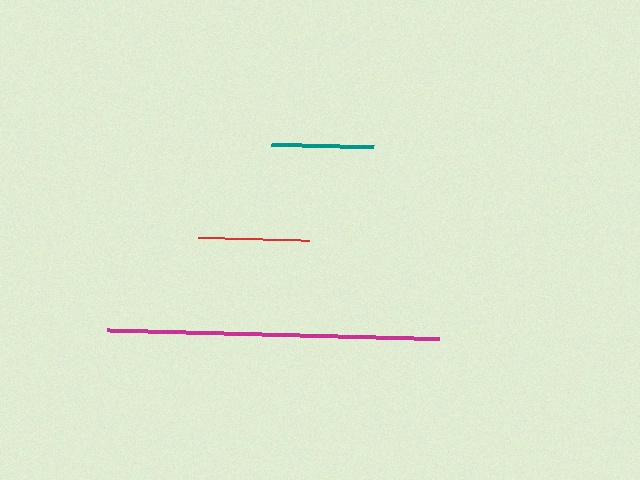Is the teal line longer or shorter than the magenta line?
The magenta line is longer than the teal line.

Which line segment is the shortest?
The teal line is the shortest at approximately 102 pixels.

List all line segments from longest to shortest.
From longest to shortest: magenta, red, teal.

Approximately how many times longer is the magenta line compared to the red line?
The magenta line is approximately 3.0 times the length of the red line.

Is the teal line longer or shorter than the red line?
The red line is longer than the teal line.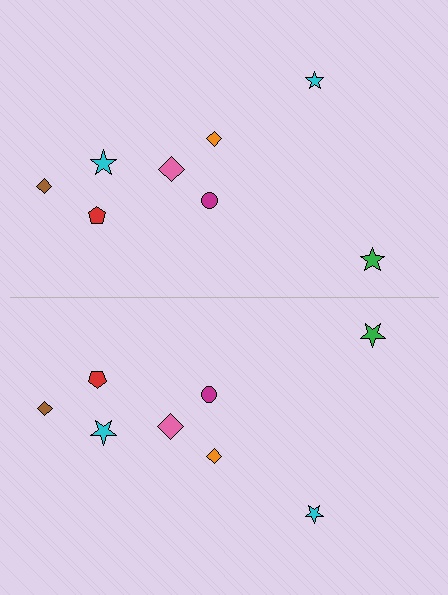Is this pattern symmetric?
Yes, this pattern has bilateral (reflection) symmetry.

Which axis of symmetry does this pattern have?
The pattern has a horizontal axis of symmetry running through the center of the image.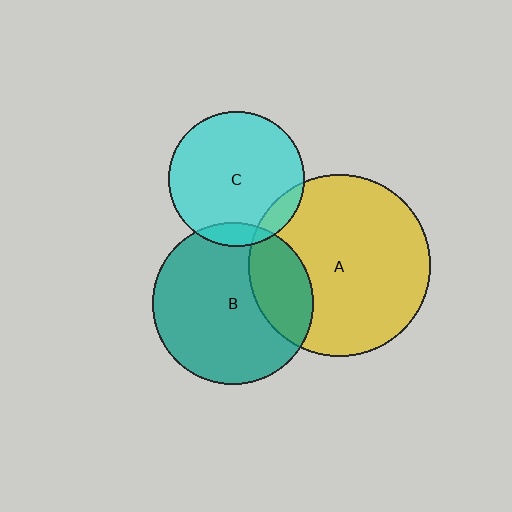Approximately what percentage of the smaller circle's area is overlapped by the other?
Approximately 25%.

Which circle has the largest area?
Circle A (yellow).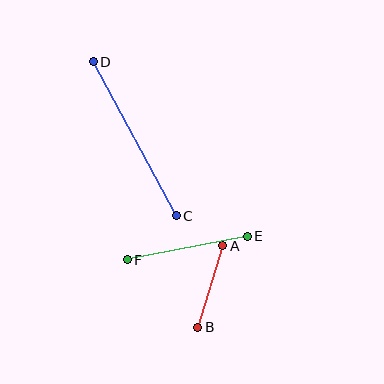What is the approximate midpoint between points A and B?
The midpoint is at approximately (210, 286) pixels.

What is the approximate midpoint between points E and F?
The midpoint is at approximately (187, 248) pixels.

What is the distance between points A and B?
The distance is approximately 85 pixels.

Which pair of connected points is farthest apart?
Points C and D are farthest apart.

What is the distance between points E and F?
The distance is approximately 122 pixels.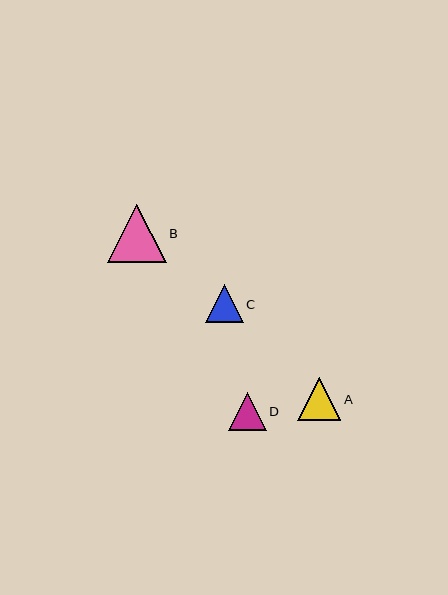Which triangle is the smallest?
Triangle C is the smallest with a size of approximately 37 pixels.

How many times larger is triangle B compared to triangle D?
Triangle B is approximately 1.5 times the size of triangle D.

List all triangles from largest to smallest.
From largest to smallest: B, A, D, C.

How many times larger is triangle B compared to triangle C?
Triangle B is approximately 1.6 times the size of triangle C.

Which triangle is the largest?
Triangle B is the largest with a size of approximately 58 pixels.